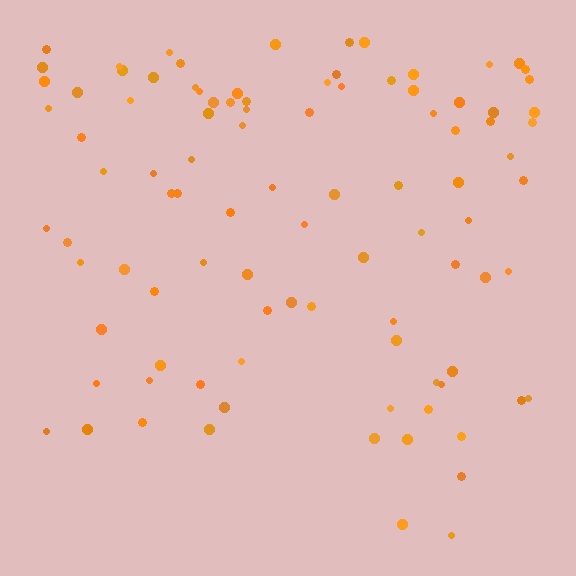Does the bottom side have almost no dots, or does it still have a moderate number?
Still a moderate number, just noticeably fewer than the top.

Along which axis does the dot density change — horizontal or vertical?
Vertical.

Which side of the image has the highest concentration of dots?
The top.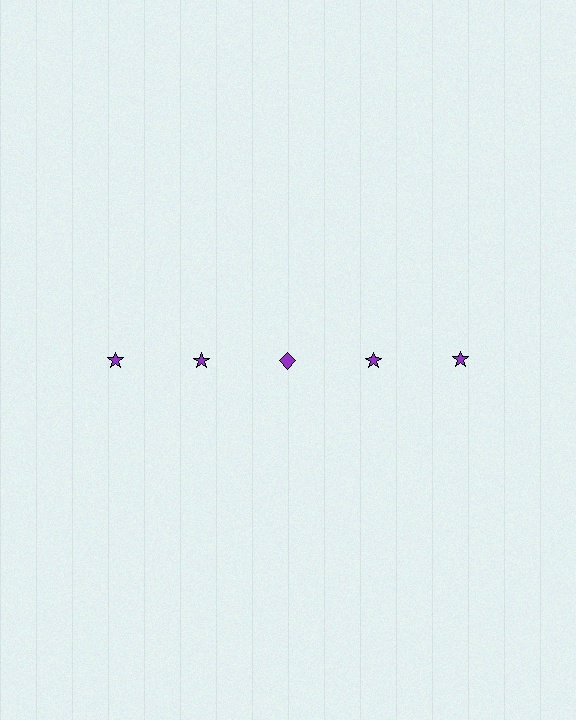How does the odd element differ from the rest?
It has a different shape: diamond instead of star.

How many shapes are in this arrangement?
There are 5 shapes arranged in a grid pattern.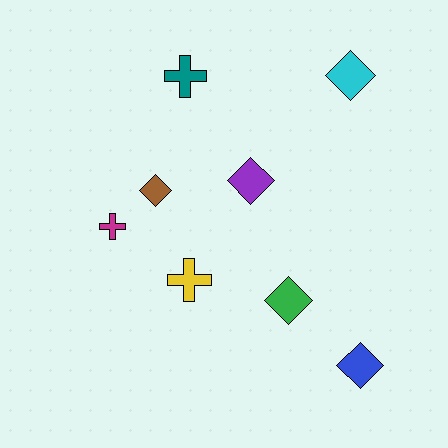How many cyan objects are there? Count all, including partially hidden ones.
There is 1 cyan object.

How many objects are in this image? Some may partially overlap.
There are 8 objects.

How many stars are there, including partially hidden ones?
There are no stars.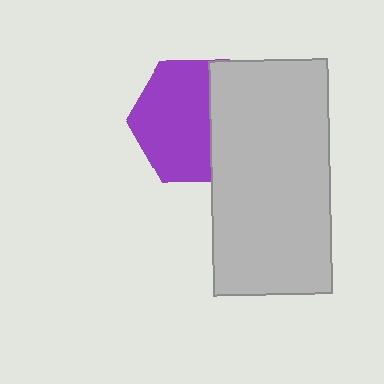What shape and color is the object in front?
The object in front is a light gray rectangle.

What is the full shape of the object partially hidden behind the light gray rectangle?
The partially hidden object is a purple hexagon.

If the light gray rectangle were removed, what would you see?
You would see the complete purple hexagon.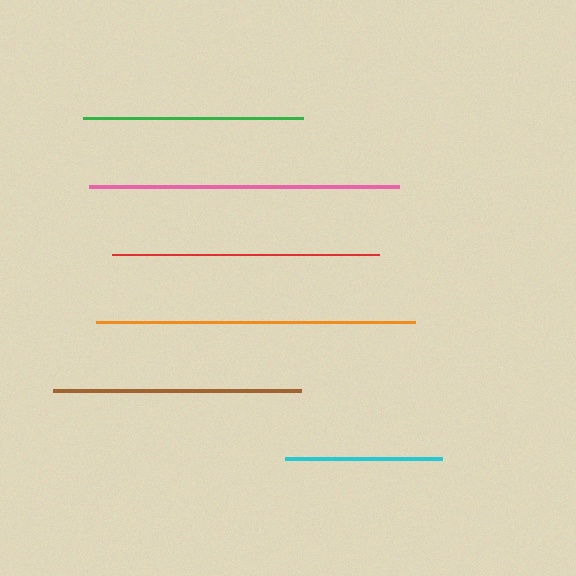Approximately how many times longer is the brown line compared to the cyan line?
The brown line is approximately 1.6 times the length of the cyan line.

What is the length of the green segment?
The green segment is approximately 220 pixels long.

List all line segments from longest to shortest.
From longest to shortest: orange, pink, red, brown, green, cyan.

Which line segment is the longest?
The orange line is the longest at approximately 318 pixels.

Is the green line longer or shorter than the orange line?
The orange line is longer than the green line.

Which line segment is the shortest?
The cyan line is the shortest at approximately 158 pixels.